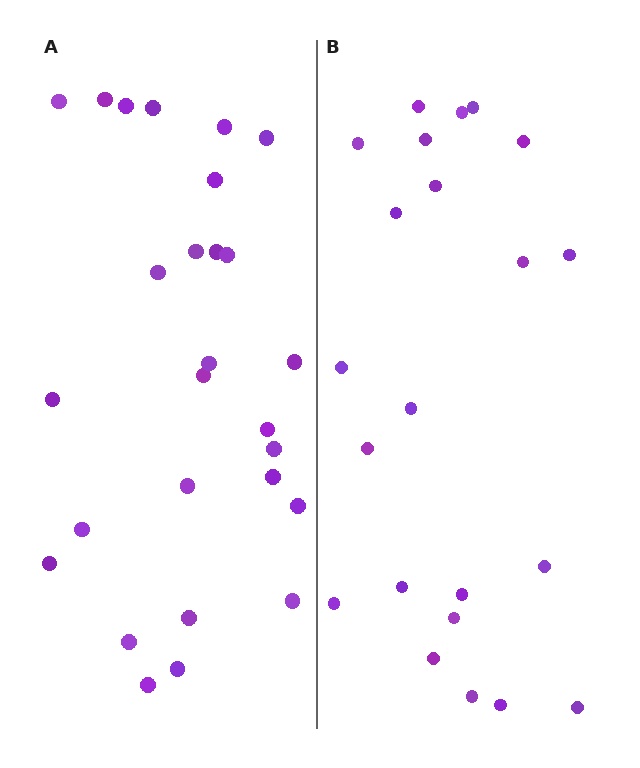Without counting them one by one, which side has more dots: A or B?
Region A (the left region) has more dots.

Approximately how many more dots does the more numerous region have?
Region A has about 5 more dots than region B.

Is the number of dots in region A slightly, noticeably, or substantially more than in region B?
Region A has only slightly more — the two regions are fairly close. The ratio is roughly 1.2 to 1.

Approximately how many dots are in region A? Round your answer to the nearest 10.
About 30 dots. (The exact count is 27, which rounds to 30.)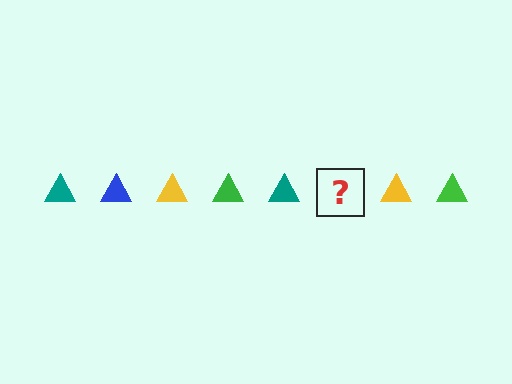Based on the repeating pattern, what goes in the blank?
The blank should be a blue triangle.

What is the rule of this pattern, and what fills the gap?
The rule is that the pattern cycles through teal, blue, yellow, green triangles. The gap should be filled with a blue triangle.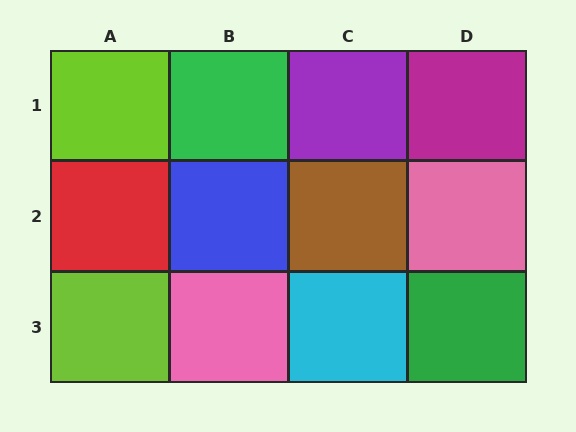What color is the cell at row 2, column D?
Pink.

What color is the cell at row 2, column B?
Blue.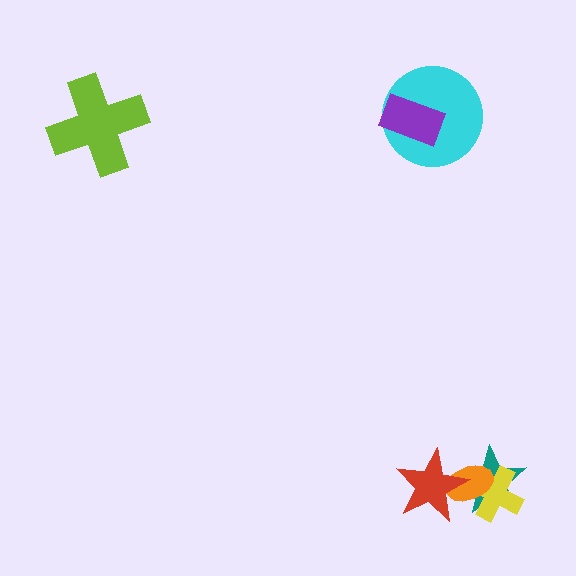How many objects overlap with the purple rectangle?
1 object overlaps with the purple rectangle.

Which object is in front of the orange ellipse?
The red star is in front of the orange ellipse.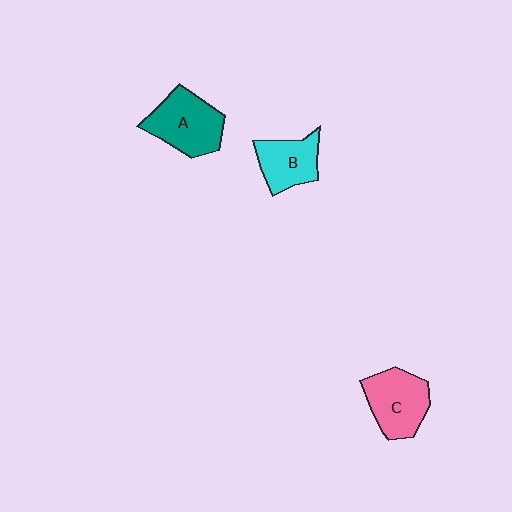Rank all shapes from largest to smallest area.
From largest to smallest: A (teal), C (pink), B (cyan).